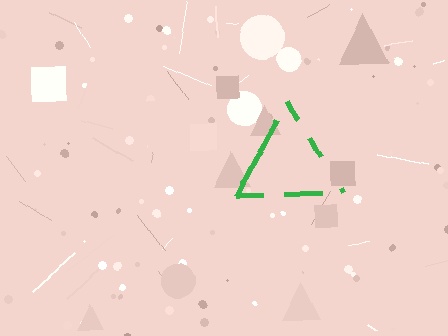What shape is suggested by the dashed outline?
The dashed outline suggests a triangle.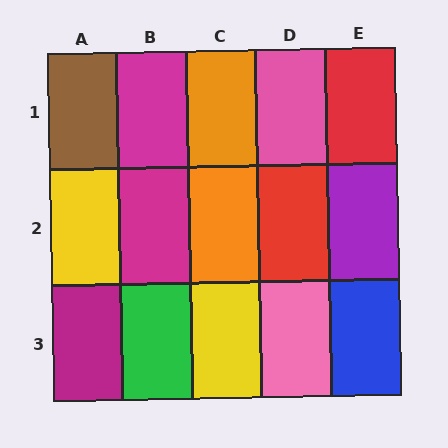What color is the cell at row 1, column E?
Red.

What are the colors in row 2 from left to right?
Yellow, magenta, orange, red, purple.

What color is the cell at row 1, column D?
Pink.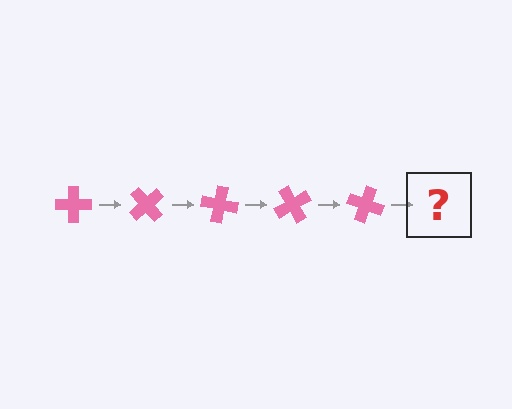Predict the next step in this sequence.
The next step is a pink cross rotated 250 degrees.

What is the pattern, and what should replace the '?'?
The pattern is that the cross rotates 50 degrees each step. The '?' should be a pink cross rotated 250 degrees.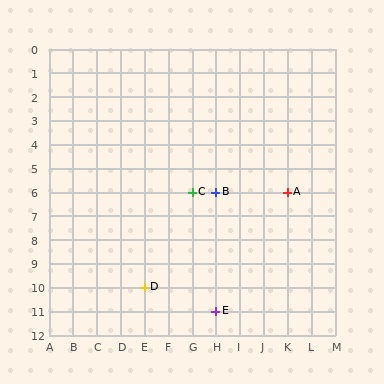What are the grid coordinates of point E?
Point E is at grid coordinates (H, 11).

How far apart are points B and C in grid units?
Points B and C are 1 column apart.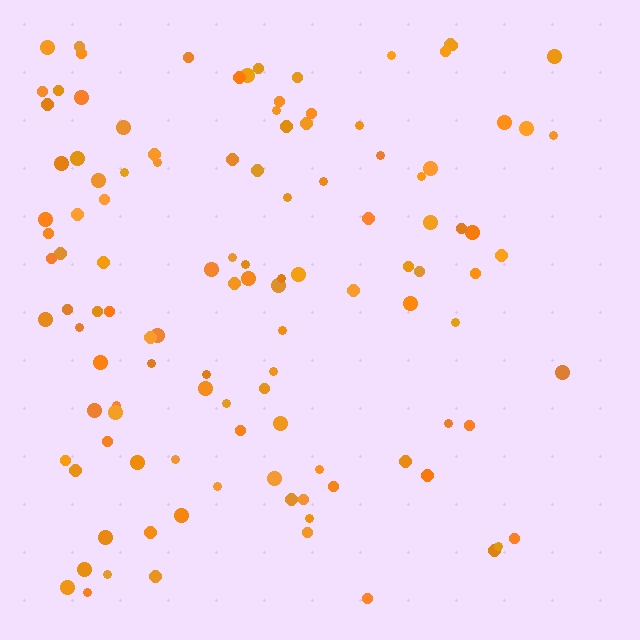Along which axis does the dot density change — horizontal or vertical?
Horizontal.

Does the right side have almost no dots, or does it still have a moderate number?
Still a moderate number, just noticeably fewer than the left.